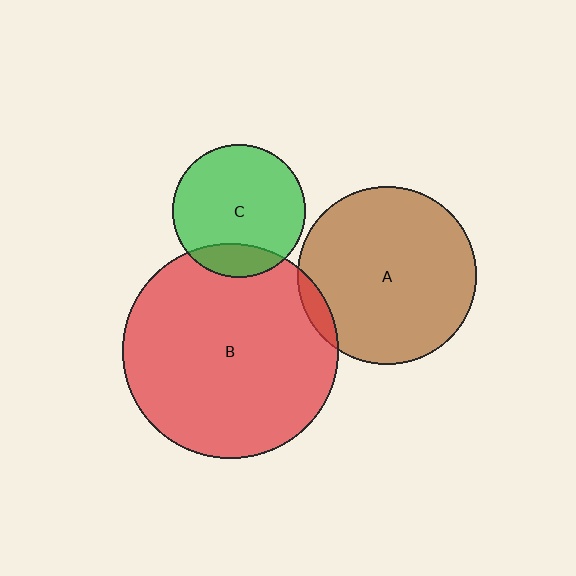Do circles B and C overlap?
Yes.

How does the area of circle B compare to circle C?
Approximately 2.6 times.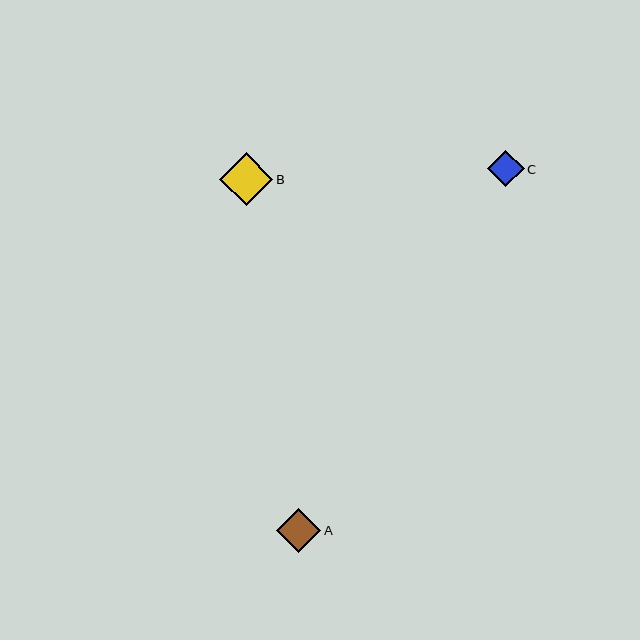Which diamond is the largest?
Diamond B is the largest with a size of approximately 53 pixels.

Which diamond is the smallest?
Diamond C is the smallest with a size of approximately 36 pixels.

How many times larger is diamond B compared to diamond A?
Diamond B is approximately 1.2 times the size of diamond A.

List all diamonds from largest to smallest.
From largest to smallest: B, A, C.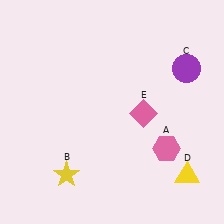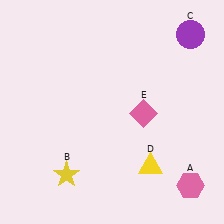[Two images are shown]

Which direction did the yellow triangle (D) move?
The yellow triangle (D) moved left.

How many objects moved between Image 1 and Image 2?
3 objects moved between the two images.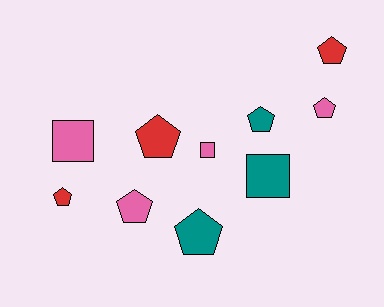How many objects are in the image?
There are 10 objects.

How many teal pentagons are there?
There are 2 teal pentagons.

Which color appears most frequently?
Pink, with 4 objects.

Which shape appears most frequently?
Pentagon, with 7 objects.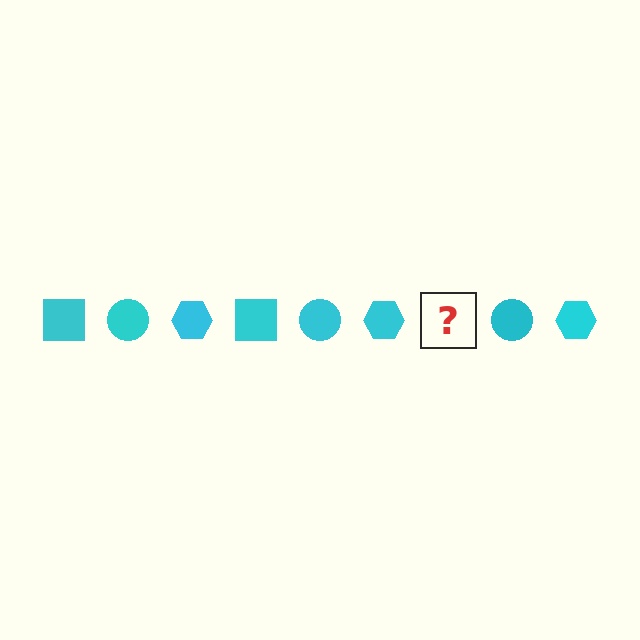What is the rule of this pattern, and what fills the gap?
The rule is that the pattern cycles through square, circle, hexagon shapes in cyan. The gap should be filled with a cyan square.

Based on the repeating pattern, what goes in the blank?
The blank should be a cyan square.